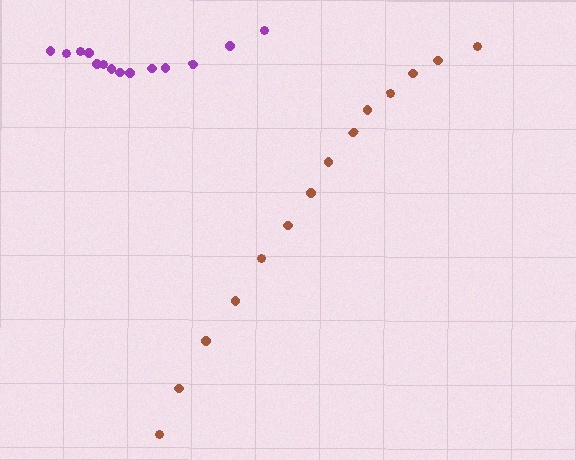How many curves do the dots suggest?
There are 2 distinct paths.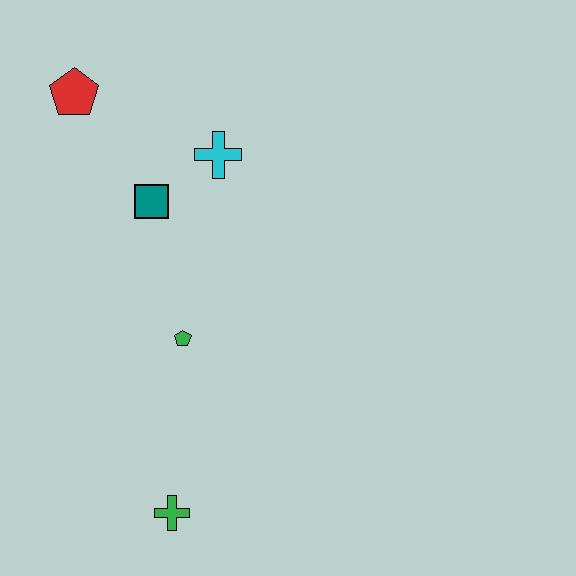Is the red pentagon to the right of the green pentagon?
No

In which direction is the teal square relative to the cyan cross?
The teal square is to the left of the cyan cross.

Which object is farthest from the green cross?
The red pentagon is farthest from the green cross.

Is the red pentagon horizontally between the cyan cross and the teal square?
No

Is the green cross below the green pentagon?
Yes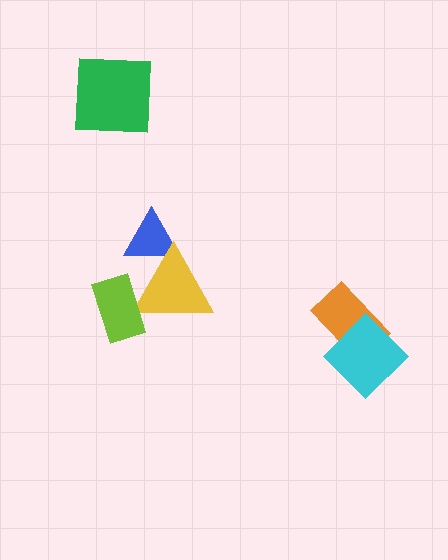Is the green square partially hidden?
No, no other shape covers it.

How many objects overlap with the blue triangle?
1 object overlaps with the blue triangle.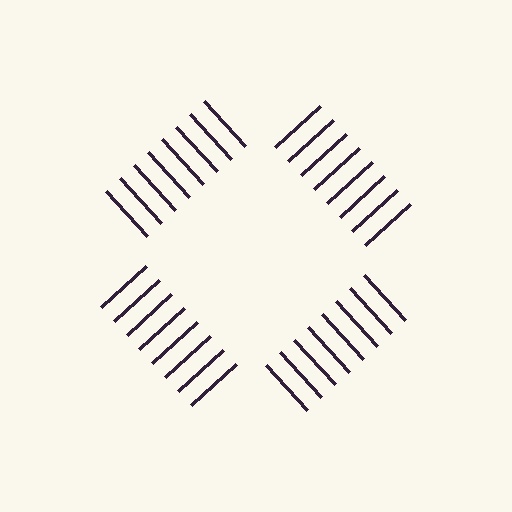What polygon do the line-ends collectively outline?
An illusory square — the line segments terminate on its edges but no continuous stroke is drawn.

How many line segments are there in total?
32 — 8 along each of the 4 edges.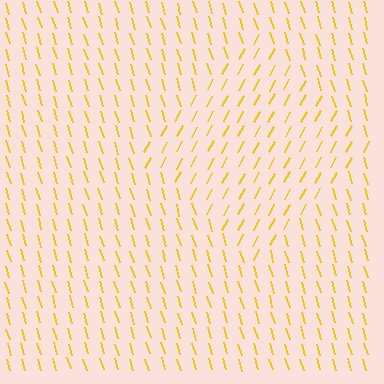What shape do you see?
I see a diamond.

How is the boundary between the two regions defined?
The boundary is defined purely by a change in line orientation (approximately 45 degrees difference). All lines are the same color and thickness.